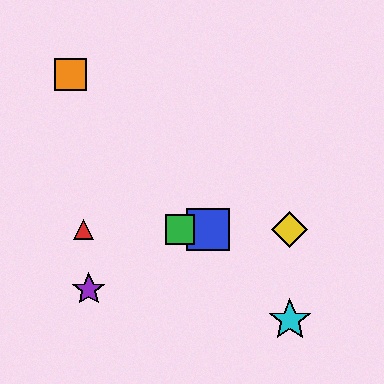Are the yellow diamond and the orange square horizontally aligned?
No, the yellow diamond is at y≈230 and the orange square is at y≈74.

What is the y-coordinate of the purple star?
The purple star is at y≈290.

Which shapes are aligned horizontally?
The red triangle, the blue square, the green square, the yellow diamond are aligned horizontally.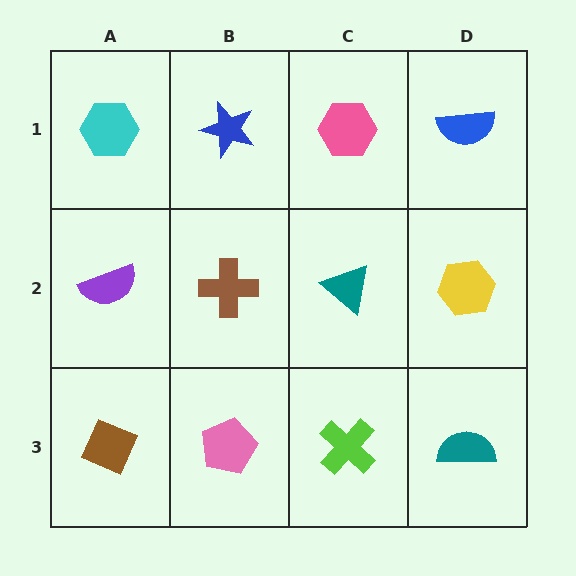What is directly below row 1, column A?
A purple semicircle.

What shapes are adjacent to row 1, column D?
A yellow hexagon (row 2, column D), a pink hexagon (row 1, column C).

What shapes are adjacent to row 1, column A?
A purple semicircle (row 2, column A), a blue star (row 1, column B).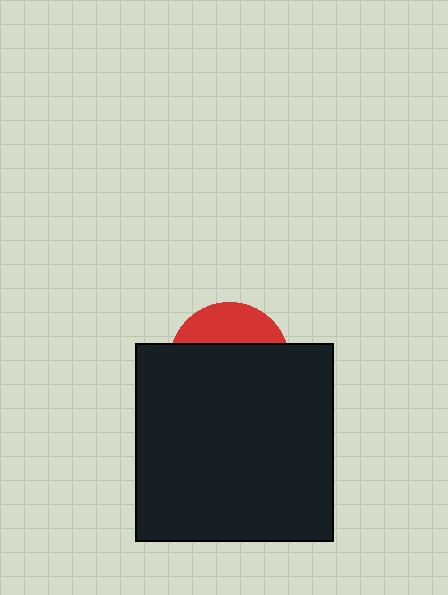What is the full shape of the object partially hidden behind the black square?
The partially hidden object is a red circle.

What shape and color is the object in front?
The object in front is a black square.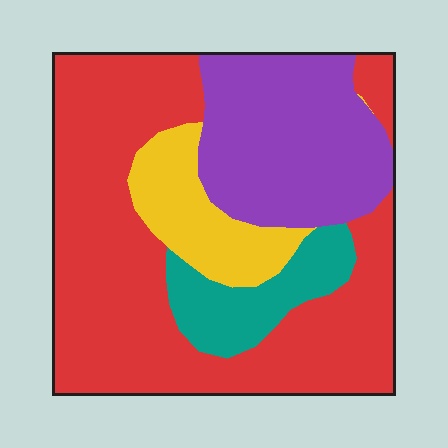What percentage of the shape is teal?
Teal takes up about one tenth (1/10) of the shape.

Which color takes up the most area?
Red, at roughly 55%.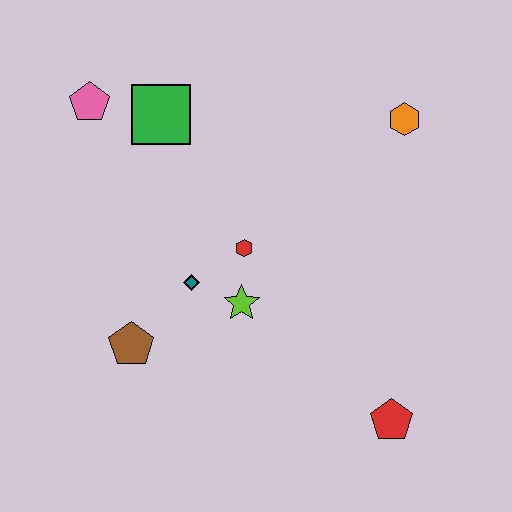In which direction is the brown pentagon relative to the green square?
The brown pentagon is below the green square.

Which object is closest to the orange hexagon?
The red hexagon is closest to the orange hexagon.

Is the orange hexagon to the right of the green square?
Yes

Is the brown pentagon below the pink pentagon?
Yes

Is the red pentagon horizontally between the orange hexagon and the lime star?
Yes